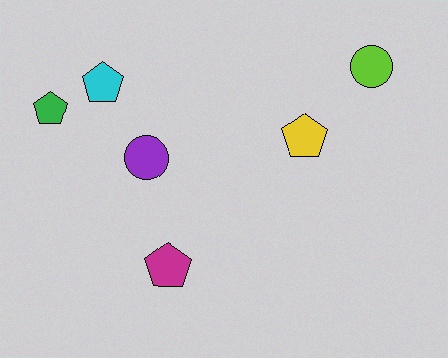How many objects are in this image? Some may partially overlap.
There are 6 objects.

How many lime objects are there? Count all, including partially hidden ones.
There is 1 lime object.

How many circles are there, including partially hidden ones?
There are 2 circles.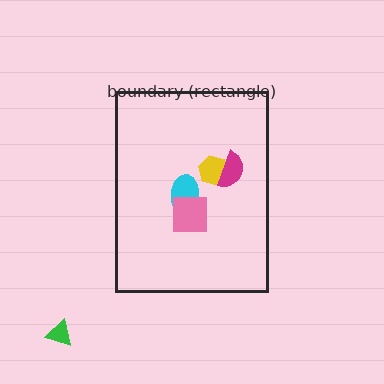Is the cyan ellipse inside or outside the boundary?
Inside.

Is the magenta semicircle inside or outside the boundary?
Inside.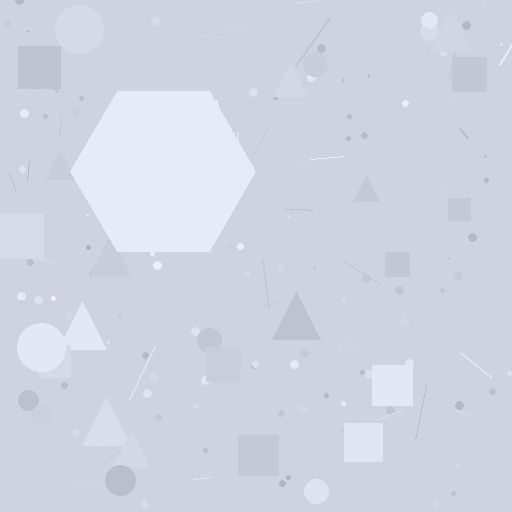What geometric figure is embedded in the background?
A hexagon is embedded in the background.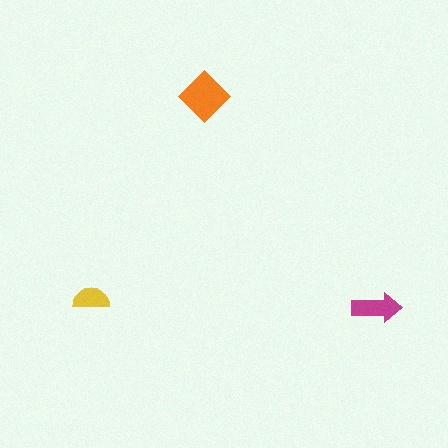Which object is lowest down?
The magenta arrow is bottommost.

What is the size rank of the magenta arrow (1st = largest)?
2nd.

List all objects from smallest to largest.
The yellow semicircle, the magenta arrow, the orange diamond.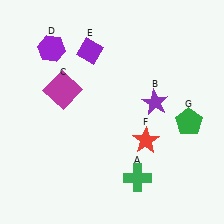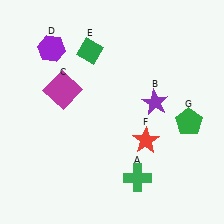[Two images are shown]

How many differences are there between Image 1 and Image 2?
There is 1 difference between the two images.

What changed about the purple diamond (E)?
In Image 1, E is purple. In Image 2, it changed to green.